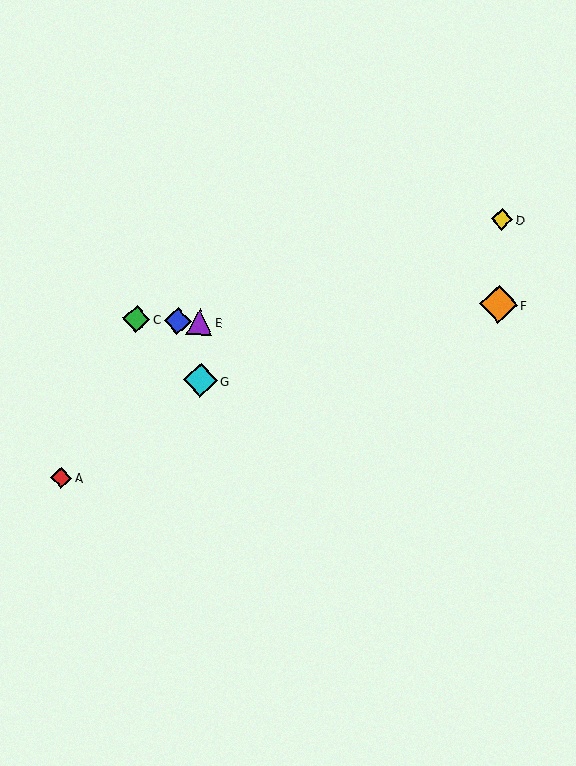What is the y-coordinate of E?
Object E is at y≈322.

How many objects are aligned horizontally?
3 objects (B, C, E) are aligned horizontally.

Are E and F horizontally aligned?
No, E is at y≈322 and F is at y≈304.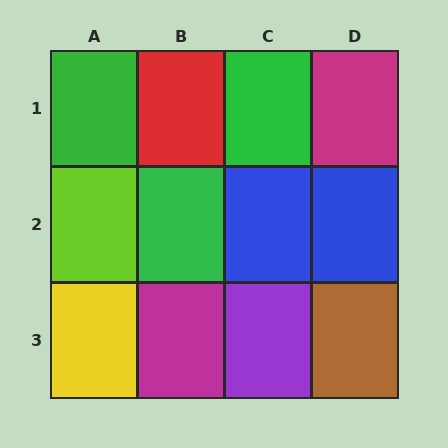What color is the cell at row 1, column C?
Green.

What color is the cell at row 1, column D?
Magenta.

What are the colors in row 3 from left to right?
Yellow, magenta, purple, brown.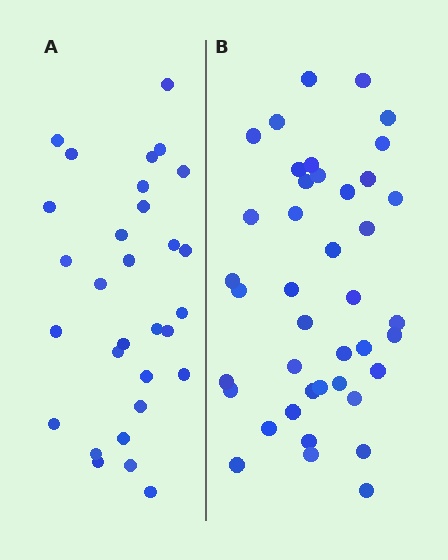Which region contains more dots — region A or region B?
Region B (the right region) has more dots.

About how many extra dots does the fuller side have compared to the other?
Region B has roughly 12 or so more dots than region A.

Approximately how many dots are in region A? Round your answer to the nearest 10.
About 30 dots.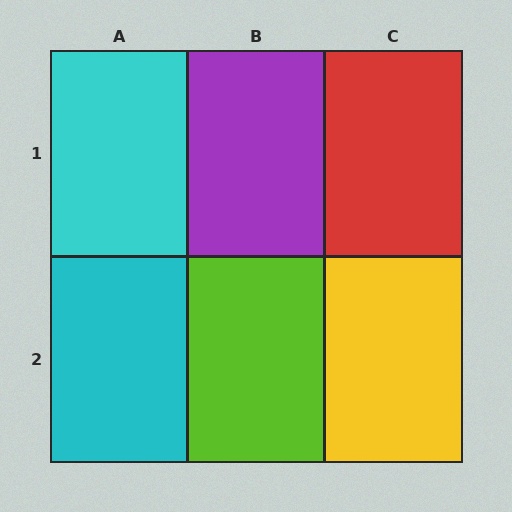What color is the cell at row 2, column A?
Cyan.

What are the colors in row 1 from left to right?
Cyan, purple, red.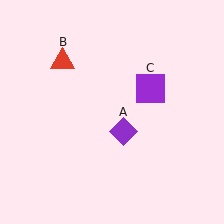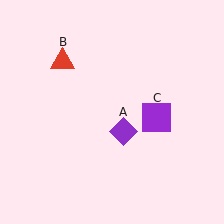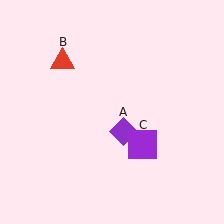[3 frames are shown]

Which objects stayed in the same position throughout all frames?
Purple diamond (object A) and red triangle (object B) remained stationary.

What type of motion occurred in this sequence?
The purple square (object C) rotated clockwise around the center of the scene.